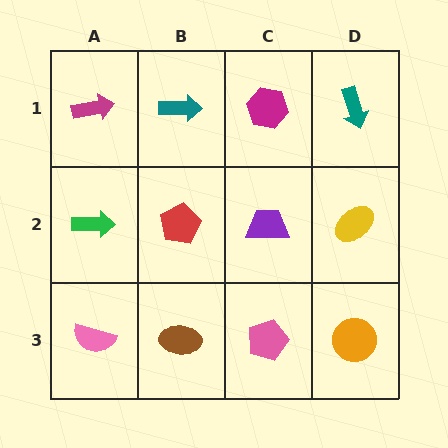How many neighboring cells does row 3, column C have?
3.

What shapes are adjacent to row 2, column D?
A teal arrow (row 1, column D), an orange circle (row 3, column D), a purple trapezoid (row 2, column C).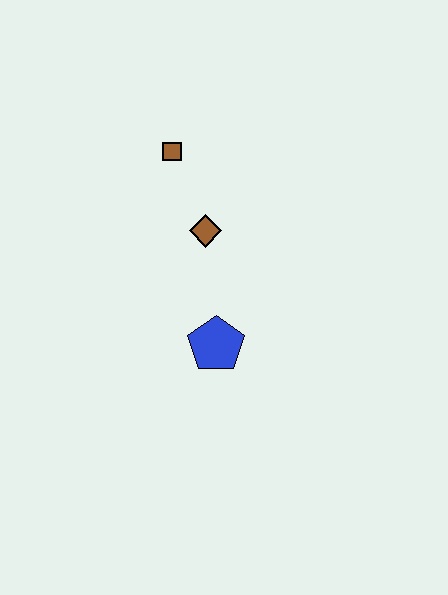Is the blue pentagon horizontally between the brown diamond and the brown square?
No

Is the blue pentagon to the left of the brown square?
No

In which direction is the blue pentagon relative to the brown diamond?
The blue pentagon is below the brown diamond.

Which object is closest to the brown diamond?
The brown square is closest to the brown diamond.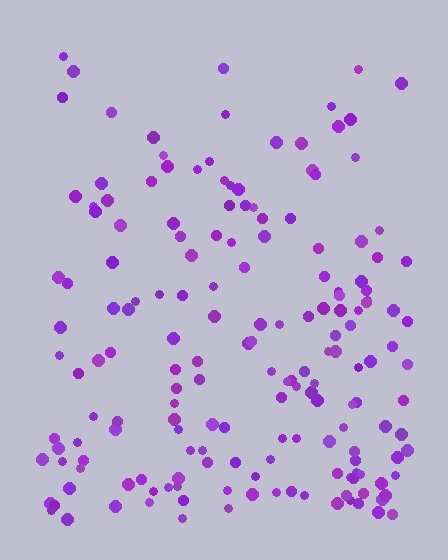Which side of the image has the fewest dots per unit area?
The top.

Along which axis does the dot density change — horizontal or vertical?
Vertical.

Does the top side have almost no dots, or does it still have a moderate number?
Still a moderate number, just noticeably fewer than the bottom.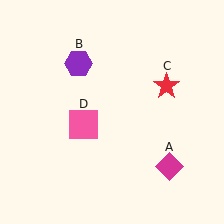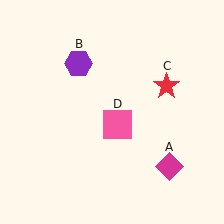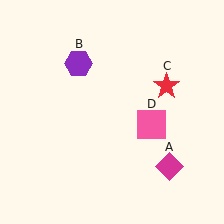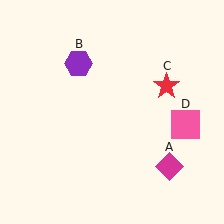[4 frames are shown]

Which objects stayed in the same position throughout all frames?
Magenta diamond (object A) and purple hexagon (object B) and red star (object C) remained stationary.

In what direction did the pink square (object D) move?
The pink square (object D) moved right.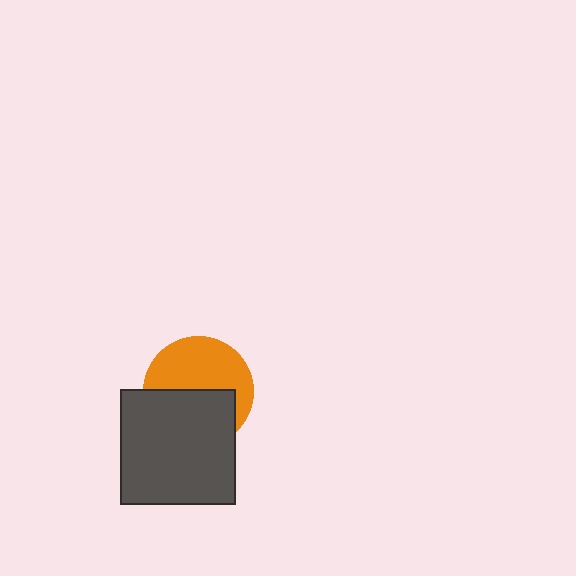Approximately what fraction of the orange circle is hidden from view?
Roughly 46% of the orange circle is hidden behind the dark gray square.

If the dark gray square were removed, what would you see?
You would see the complete orange circle.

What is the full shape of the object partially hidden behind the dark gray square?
The partially hidden object is an orange circle.